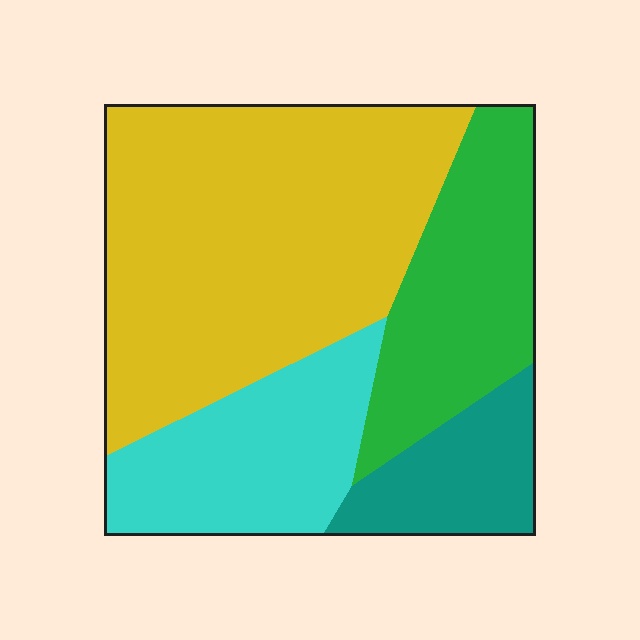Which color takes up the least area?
Teal, at roughly 10%.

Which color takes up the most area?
Yellow, at roughly 50%.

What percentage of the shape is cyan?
Cyan covers about 20% of the shape.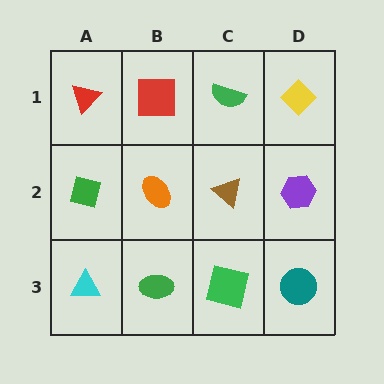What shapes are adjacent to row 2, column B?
A red square (row 1, column B), a green ellipse (row 3, column B), a green square (row 2, column A), a brown triangle (row 2, column C).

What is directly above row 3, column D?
A purple hexagon.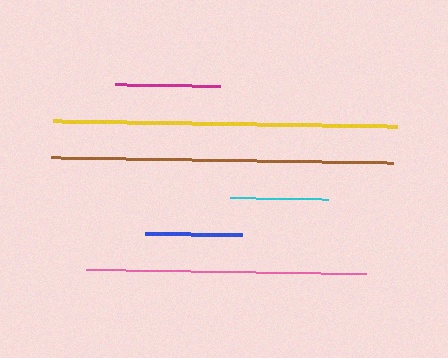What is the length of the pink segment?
The pink segment is approximately 279 pixels long.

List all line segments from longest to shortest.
From longest to shortest: yellow, brown, pink, magenta, cyan, blue.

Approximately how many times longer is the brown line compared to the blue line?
The brown line is approximately 3.5 times the length of the blue line.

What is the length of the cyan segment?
The cyan segment is approximately 98 pixels long.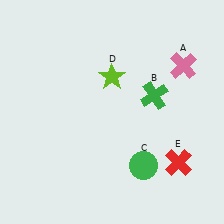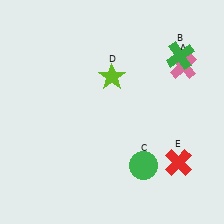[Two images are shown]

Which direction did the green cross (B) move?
The green cross (B) moved up.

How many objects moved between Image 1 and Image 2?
1 object moved between the two images.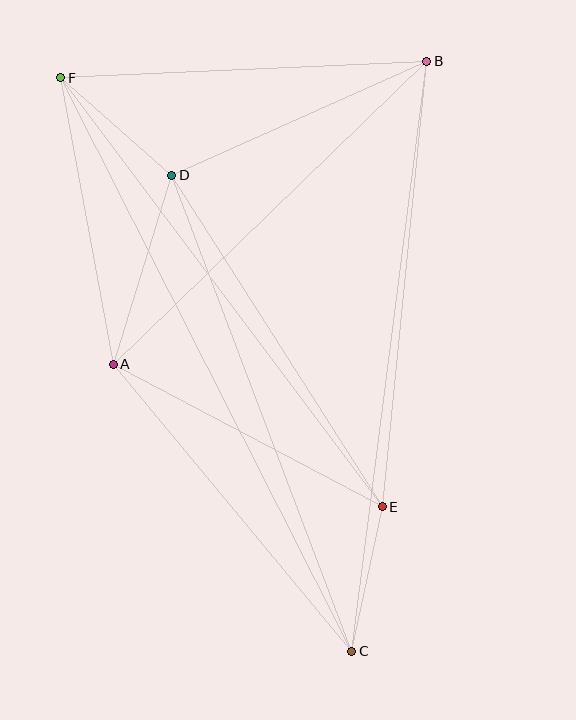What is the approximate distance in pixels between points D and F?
The distance between D and F is approximately 148 pixels.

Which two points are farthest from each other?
Points C and F are farthest from each other.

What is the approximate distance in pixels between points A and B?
The distance between A and B is approximately 436 pixels.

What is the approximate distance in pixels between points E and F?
The distance between E and F is approximately 536 pixels.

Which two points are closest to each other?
Points C and E are closest to each other.